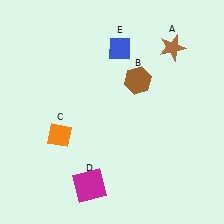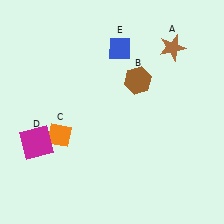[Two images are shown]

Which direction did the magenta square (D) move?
The magenta square (D) moved left.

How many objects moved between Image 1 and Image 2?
1 object moved between the two images.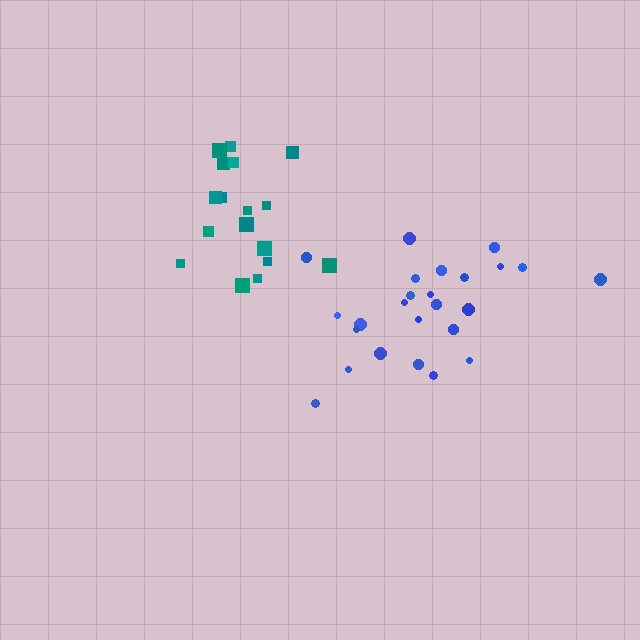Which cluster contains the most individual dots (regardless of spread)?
Blue (25).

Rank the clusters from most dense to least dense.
teal, blue.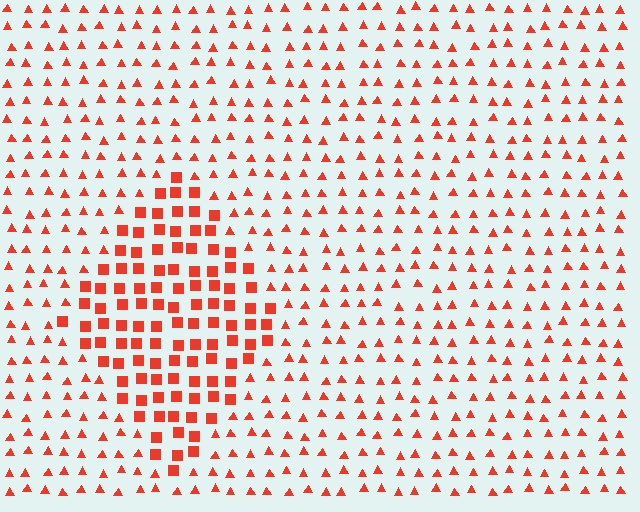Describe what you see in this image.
The image is filled with small red elements arranged in a uniform grid. A diamond-shaped region contains squares, while the surrounding area contains triangles. The boundary is defined purely by the change in element shape.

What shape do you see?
I see a diamond.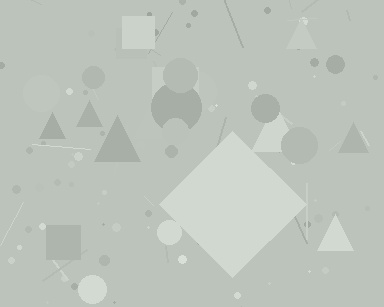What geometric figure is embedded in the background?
A diamond is embedded in the background.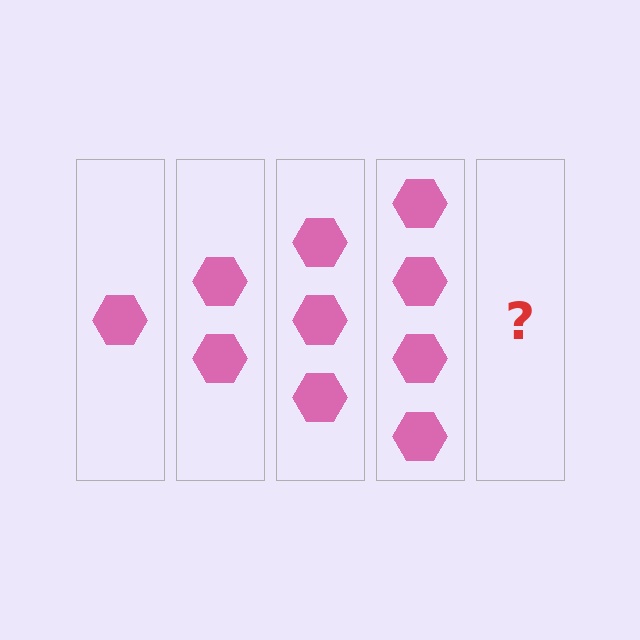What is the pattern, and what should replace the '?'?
The pattern is that each step adds one more hexagon. The '?' should be 5 hexagons.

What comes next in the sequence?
The next element should be 5 hexagons.